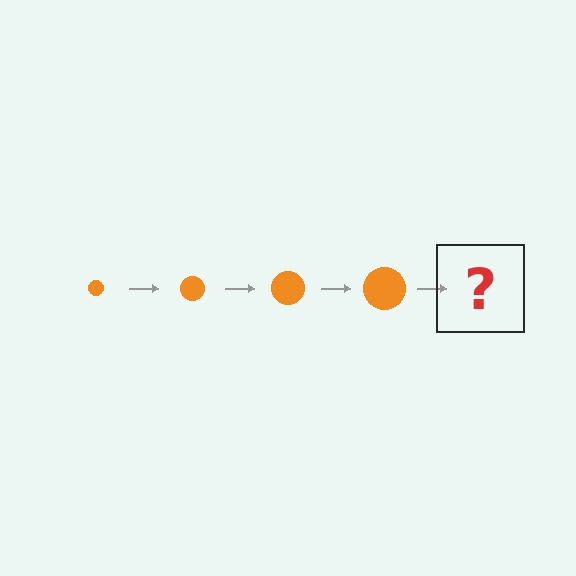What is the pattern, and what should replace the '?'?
The pattern is that the circle gets progressively larger each step. The '?' should be an orange circle, larger than the previous one.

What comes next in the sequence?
The next element should be an orange circle, larger than the previous one.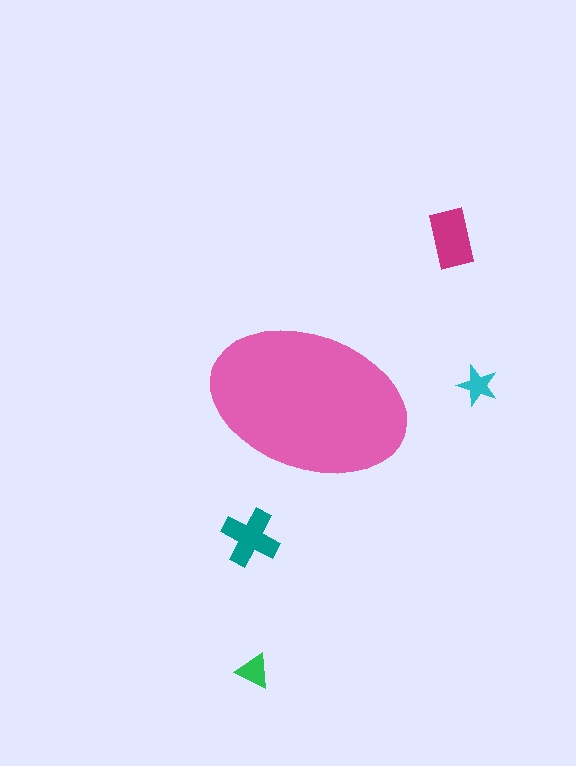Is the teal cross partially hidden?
No, the teal cross is fully visible.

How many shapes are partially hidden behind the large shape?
0 shapes are partially hidden.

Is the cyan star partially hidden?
No, the cyan star is fully visible.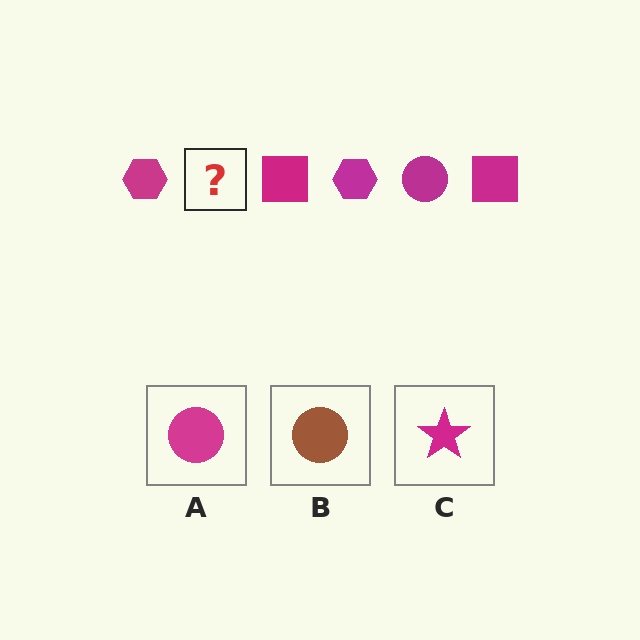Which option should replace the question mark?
Option A.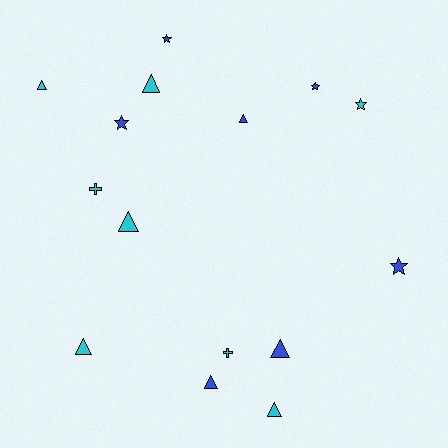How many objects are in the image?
There are 15 objects.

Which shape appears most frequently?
Triangle, with 8 objects.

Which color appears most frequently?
Cyan, with 8 objects.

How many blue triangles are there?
There are 3 blue triangles.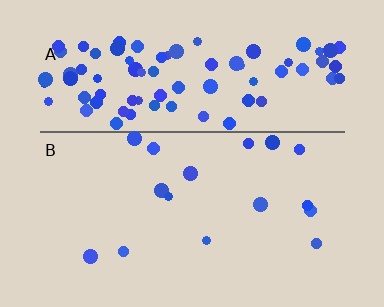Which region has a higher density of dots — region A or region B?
A (the top).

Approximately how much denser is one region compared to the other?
Approximately 5.8× — region A over region B.